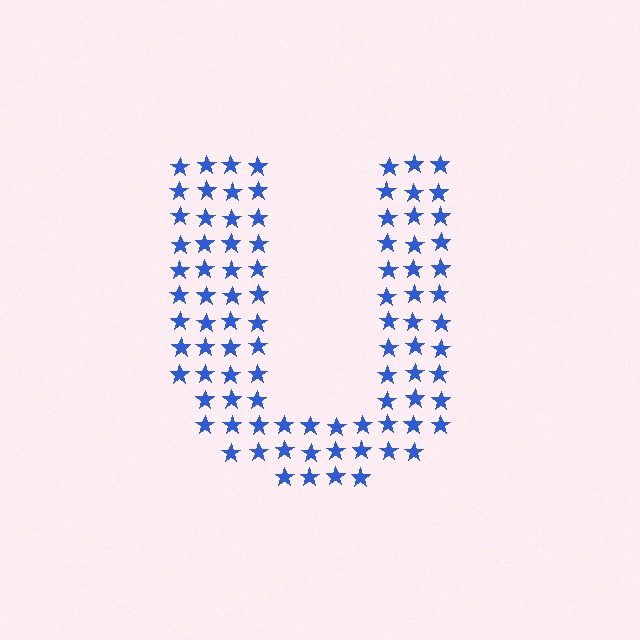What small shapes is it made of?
It is made of small stars.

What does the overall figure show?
The overall figure shows the letter U.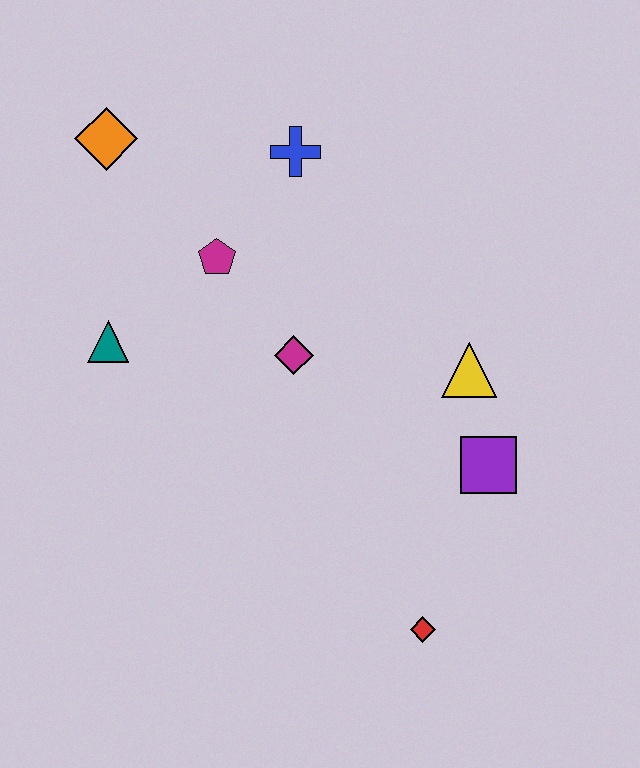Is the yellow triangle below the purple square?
No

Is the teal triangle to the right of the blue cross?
No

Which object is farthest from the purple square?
The orange diamond is farthest from the purple square.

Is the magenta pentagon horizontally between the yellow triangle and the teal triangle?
Yes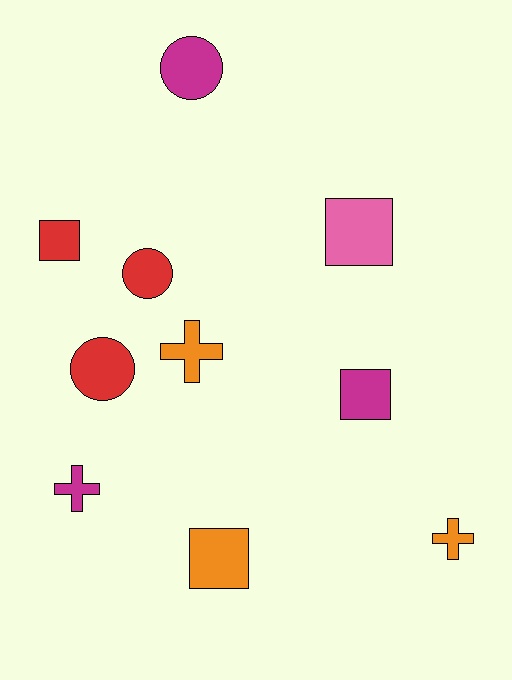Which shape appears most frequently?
Square, with 4 objects.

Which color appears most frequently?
Magenta, with 3 objects.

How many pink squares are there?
There is 1 pink square.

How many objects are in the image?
There are 10 objects.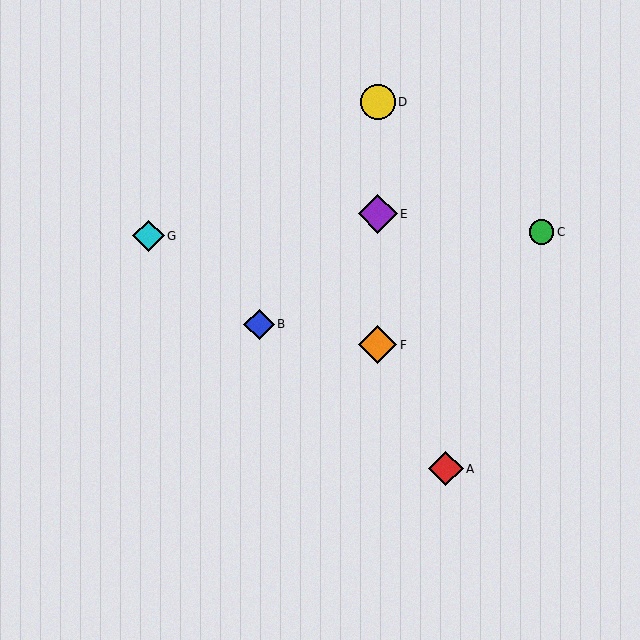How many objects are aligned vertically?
3 objects (D, E, F) are aligned vertically.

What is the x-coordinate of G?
Object G is at x≈149.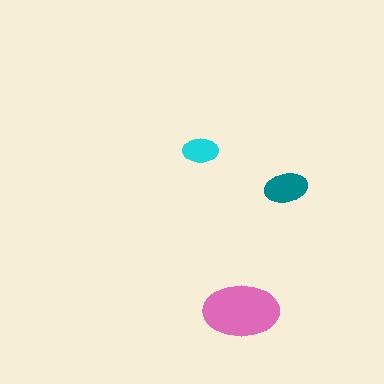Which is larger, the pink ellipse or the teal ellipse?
The pink one.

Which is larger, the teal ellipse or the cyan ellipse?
The teal one.